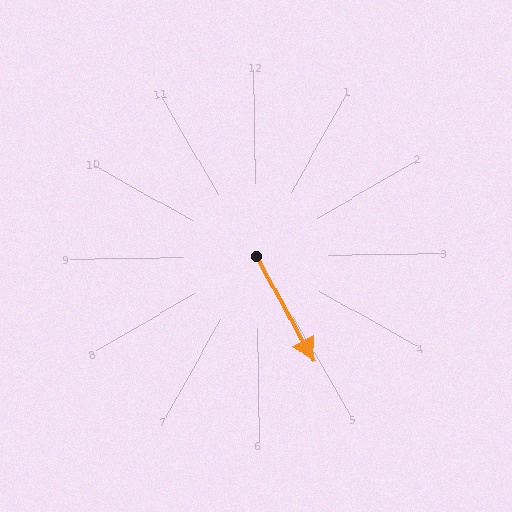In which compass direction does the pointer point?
Southeast.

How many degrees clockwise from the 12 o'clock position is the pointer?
Approximately 152 degrees.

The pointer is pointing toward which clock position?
Roughly 5 o'clock.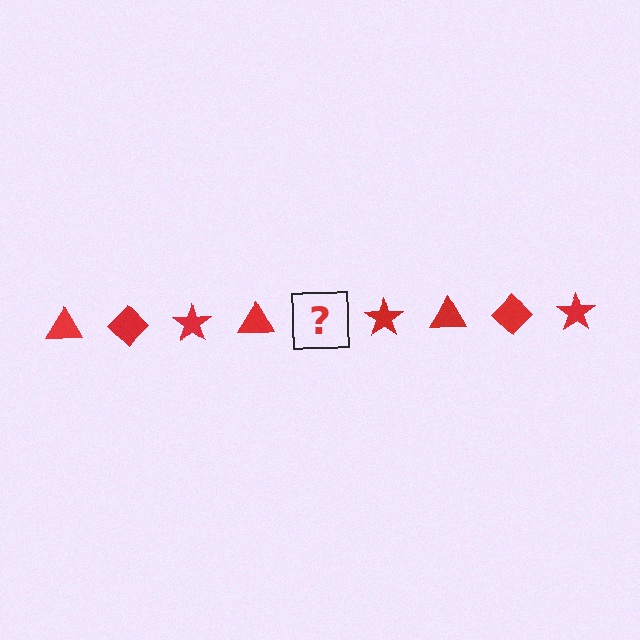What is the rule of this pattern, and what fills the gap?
The rule is that the pattern cycles through triangle, diamond, star shapes in red. The gap should be filled with a red diamond.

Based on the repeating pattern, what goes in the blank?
The blank should be a red diamond.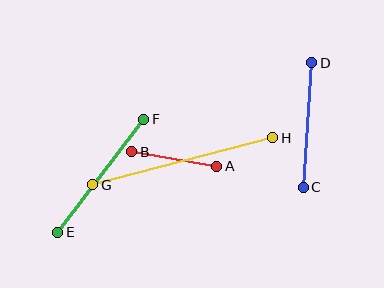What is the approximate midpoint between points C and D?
The midpoint is at approximately (307, 125) pixels.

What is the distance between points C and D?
The distance is approximately 125 pixels.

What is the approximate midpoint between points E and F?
The midpoint is at approximately (101, 176) pixels.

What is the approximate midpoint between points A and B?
The midpoint is at approximately (174, 159) pixels.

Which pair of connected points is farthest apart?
Points G and H are farthest apart.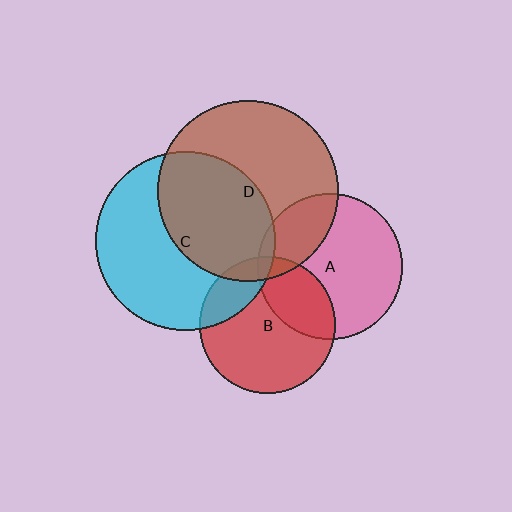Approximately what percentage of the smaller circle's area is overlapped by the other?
Approximately 10%.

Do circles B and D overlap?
Yes.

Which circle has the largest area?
Circle D (brown).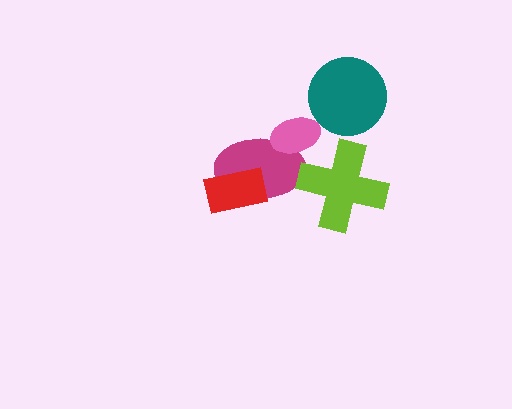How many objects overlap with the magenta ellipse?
2 objects overlap with the magenta ellipse.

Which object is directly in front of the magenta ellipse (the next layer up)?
The red rectangle is directly in front of the magenta ellipse.